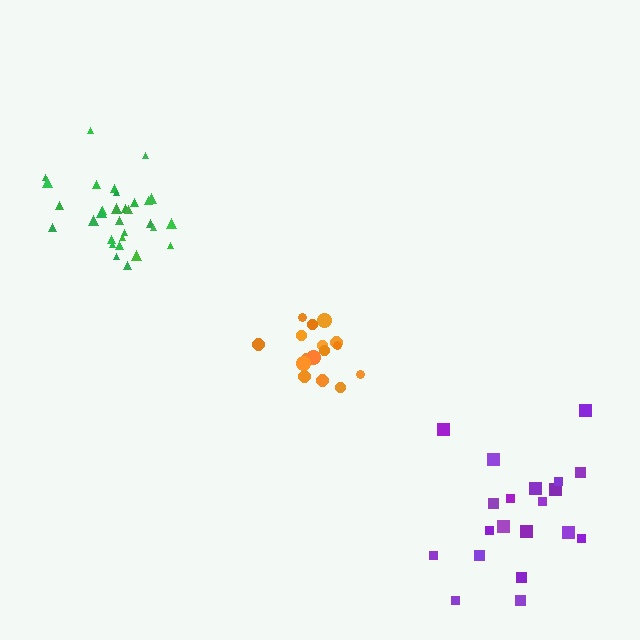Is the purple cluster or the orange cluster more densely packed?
Orange.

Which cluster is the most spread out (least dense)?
Purple.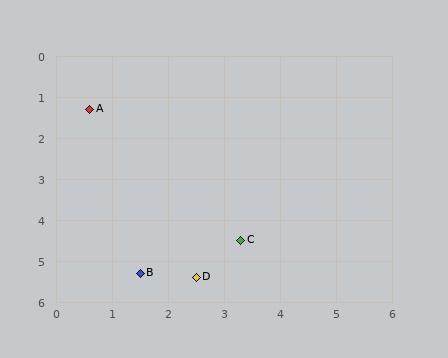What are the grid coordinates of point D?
Point D is at approximately (2.5, 5.4).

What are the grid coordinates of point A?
Point A is at approximately (0.6, 1.3).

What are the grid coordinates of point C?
Point C is at approximately (3.3, 4.5).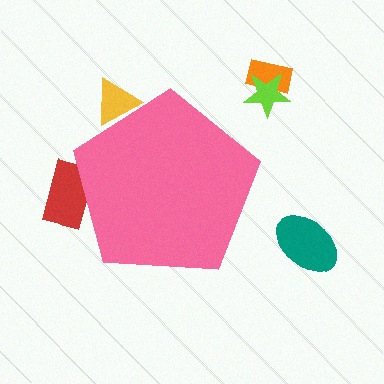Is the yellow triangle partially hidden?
Yes, the yellow triangle is partially hidden behind the pink pentagon.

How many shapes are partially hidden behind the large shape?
2 shapes are partially hidden.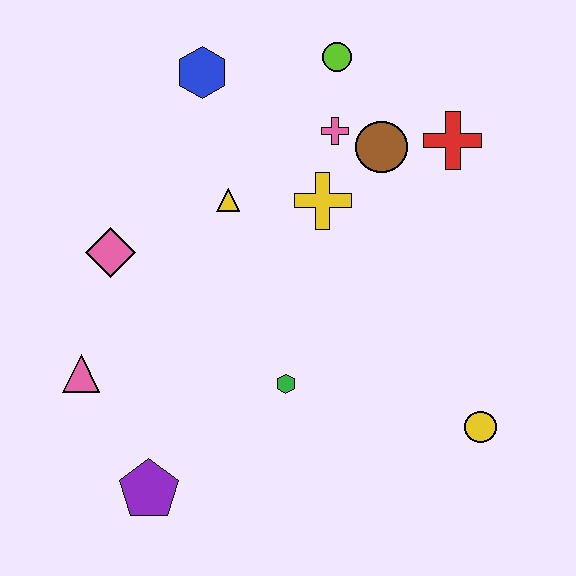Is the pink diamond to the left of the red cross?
Yes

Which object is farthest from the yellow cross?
The purple pentagon is farthest from the yellow cross.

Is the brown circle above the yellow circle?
Yes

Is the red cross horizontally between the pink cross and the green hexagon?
No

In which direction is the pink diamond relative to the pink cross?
The pink diamond is to the left of the pink cross.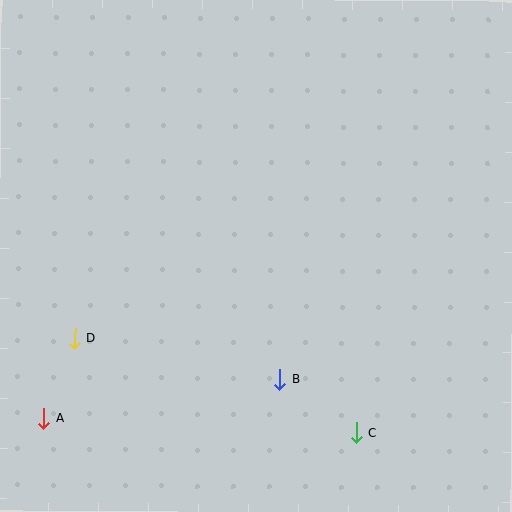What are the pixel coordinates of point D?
Point D is at (75, 338).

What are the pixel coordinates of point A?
Point A is at (44, 418).